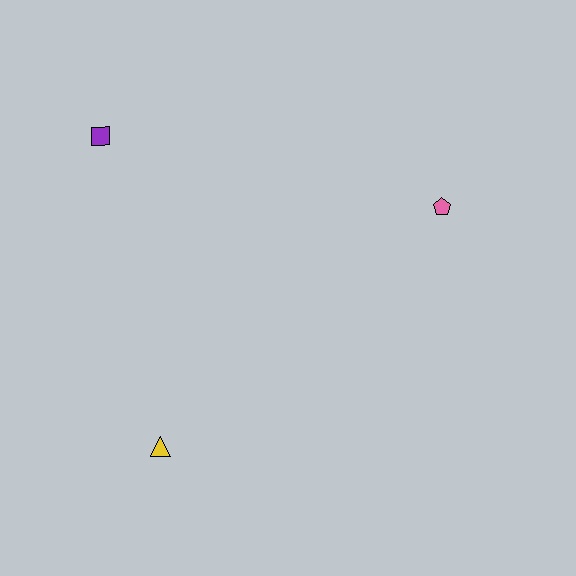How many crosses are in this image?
There are no crosses.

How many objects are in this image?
There are 3 objects.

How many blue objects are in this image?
There are no blue objects.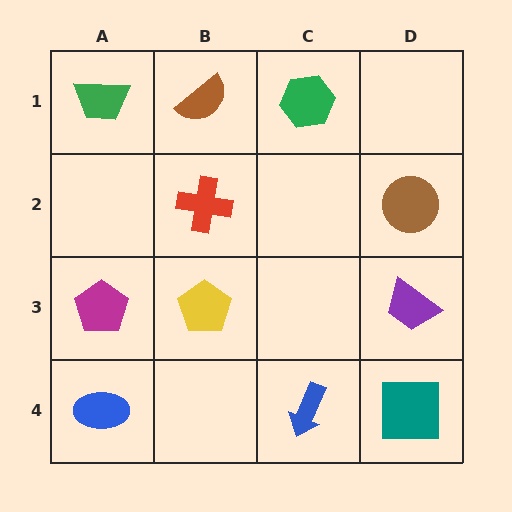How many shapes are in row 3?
3 shapes.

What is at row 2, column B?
A red cross.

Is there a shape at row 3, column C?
No, that cell is empty.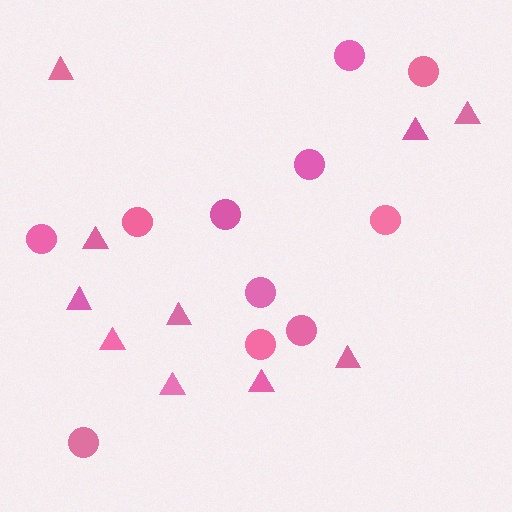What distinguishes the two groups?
There are 2 groups: one group of triangles (10) and one group of circles (11).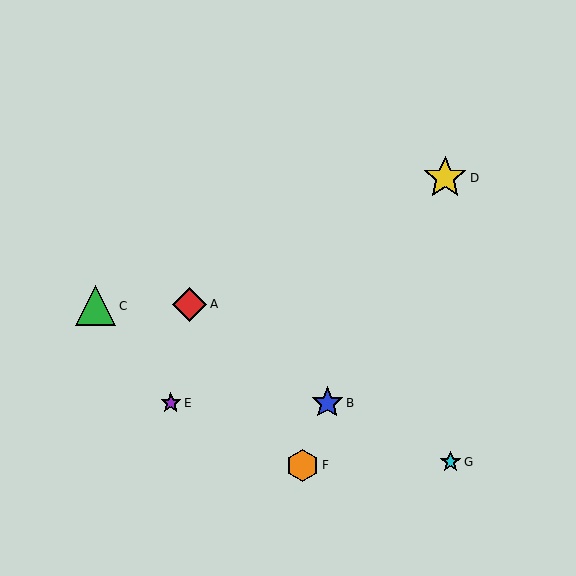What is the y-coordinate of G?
Object G is at y≈462.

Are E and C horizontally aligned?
No, E is at y≈403 and C is at y≈306.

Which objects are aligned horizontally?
Objects B, E are aligned horizontally.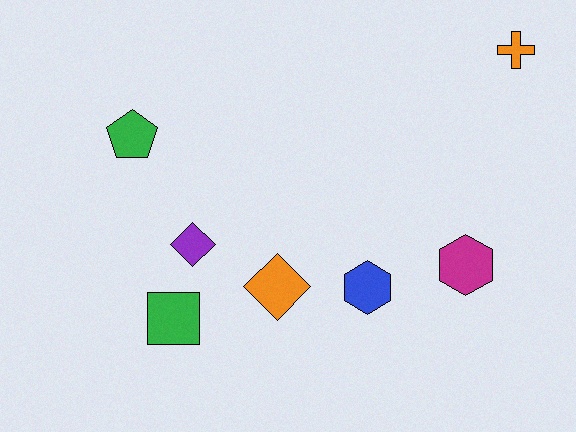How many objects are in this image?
There are 7 objects.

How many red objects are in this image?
There are no red objects.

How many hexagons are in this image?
There are 2 hexagons.